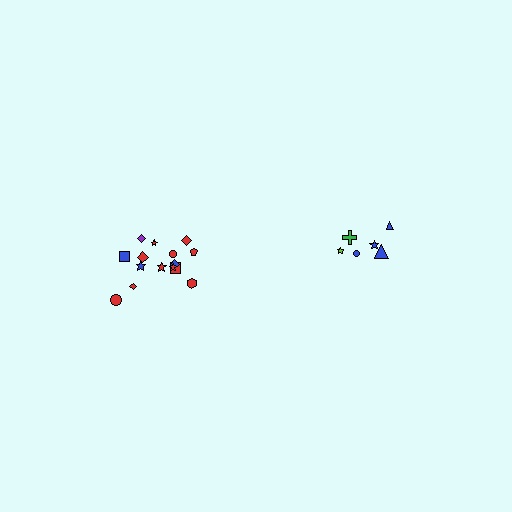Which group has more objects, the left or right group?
The left group.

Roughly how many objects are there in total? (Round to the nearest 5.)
Roughly 20 objects in total.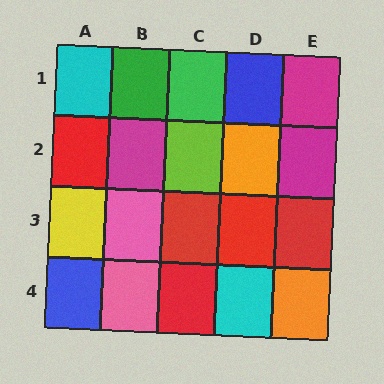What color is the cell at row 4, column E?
Orange.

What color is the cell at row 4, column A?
Blue.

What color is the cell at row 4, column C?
Red.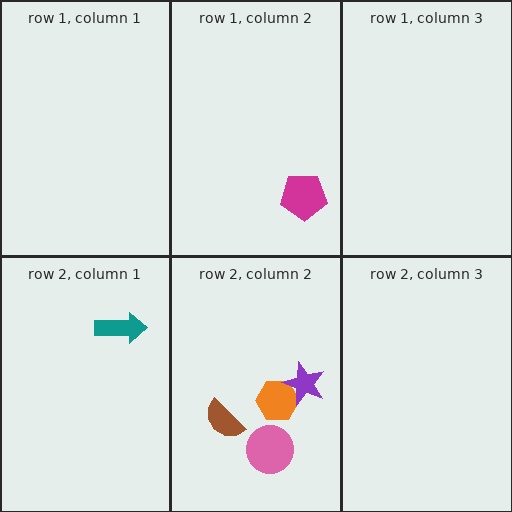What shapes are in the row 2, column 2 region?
The orange hexagon, the pink circle, the brown semicircle, the purple star.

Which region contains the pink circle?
The row 2, column 2 region.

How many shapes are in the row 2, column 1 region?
1.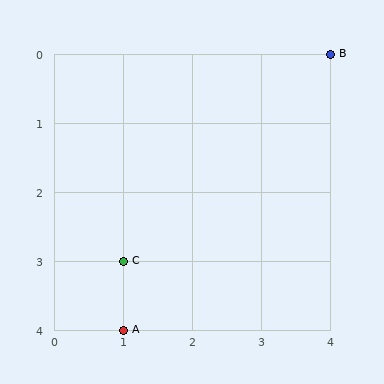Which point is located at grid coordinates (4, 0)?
Point B is at (4, 0).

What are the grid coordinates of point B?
Point B is at grid coordinates (4, 0).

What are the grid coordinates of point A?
Point A is at grid coordinates (1, 4).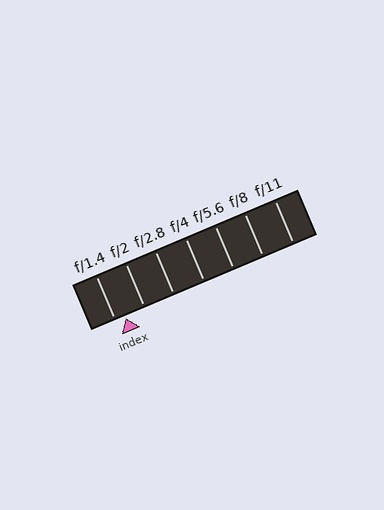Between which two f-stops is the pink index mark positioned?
The index mark is between f/1.4 and f/2.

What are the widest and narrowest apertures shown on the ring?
The widest aperture shown is f/1.4 and the narrowest is f/11.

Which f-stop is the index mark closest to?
The index mark is closest to f/1.4.